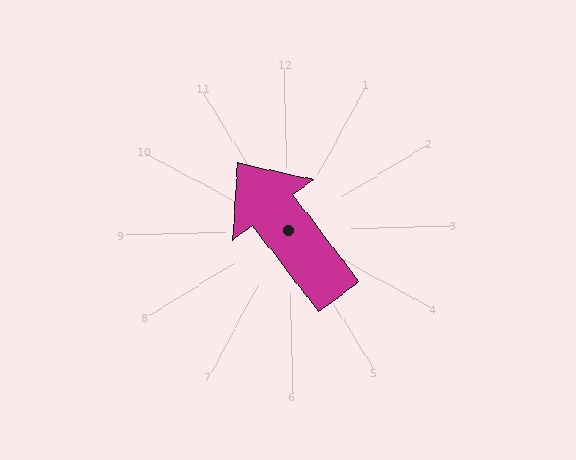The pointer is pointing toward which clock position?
Roughly 11 o'clock.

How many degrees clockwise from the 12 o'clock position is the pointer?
Approximately 324 degrees.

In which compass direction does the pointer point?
Northwest.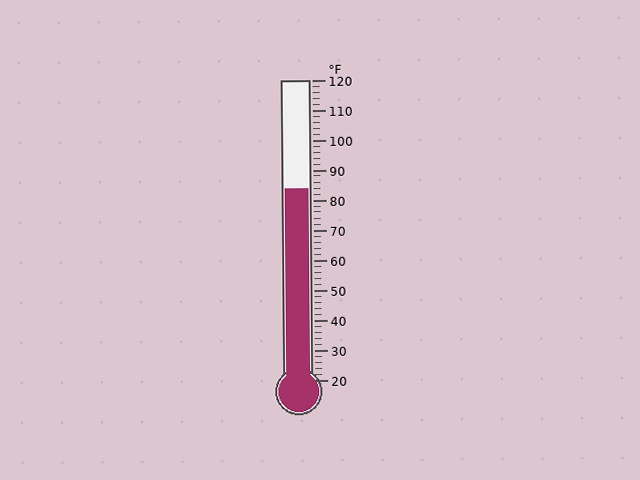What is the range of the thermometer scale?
The thermometer scale ranges from 20°F to 120°F.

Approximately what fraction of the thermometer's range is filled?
The thermometer is filled to approximately 65% of its range.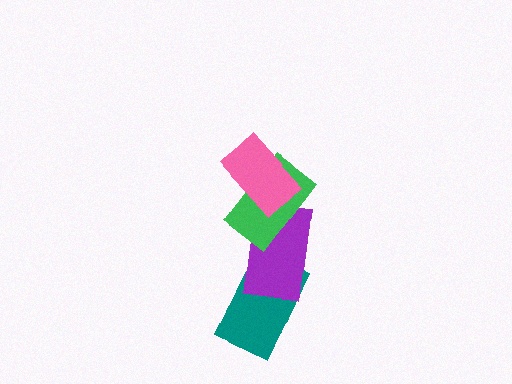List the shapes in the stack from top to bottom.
From top to bottom: the pink rectangle, the green rectangle, the purple rectangle, the teal rectangle.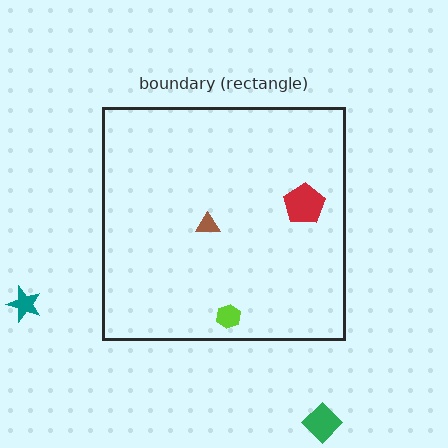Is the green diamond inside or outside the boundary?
Outside.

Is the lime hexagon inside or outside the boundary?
Inside.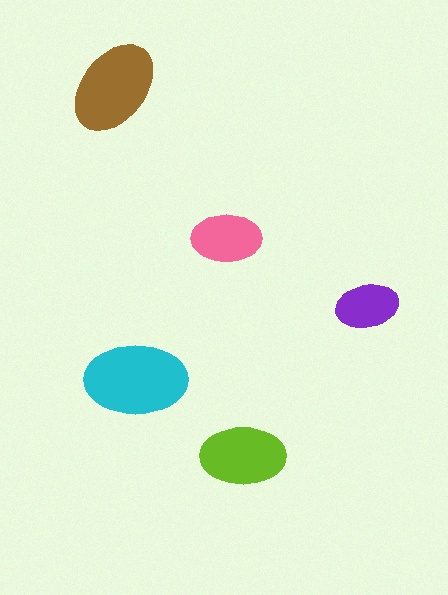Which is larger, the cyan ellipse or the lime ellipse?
The cyan one.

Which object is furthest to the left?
The brown ellipse is leftmost.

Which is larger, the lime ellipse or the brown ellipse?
The brown one.